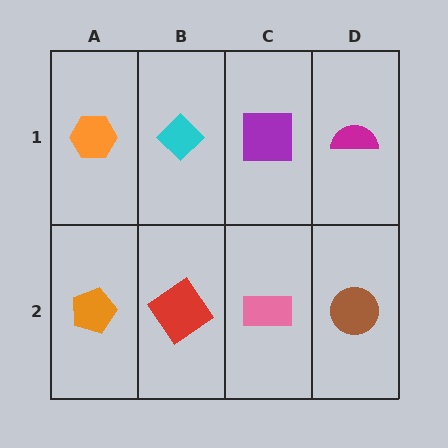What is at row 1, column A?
An orange hexagon.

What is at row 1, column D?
A magenta semicircle.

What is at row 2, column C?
A pink rectangle.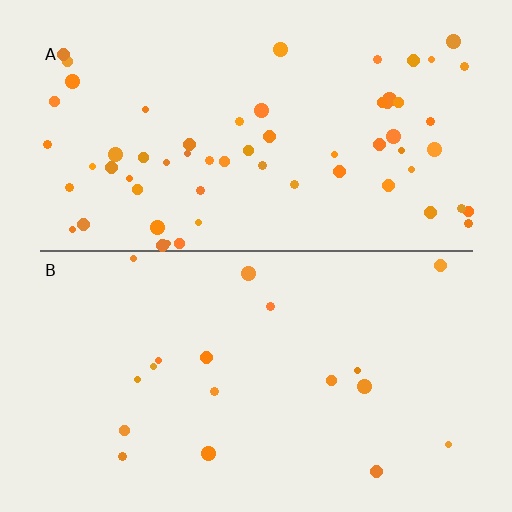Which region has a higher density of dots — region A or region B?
A (the top).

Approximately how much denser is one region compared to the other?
Approximately 3.4× — region A over region B.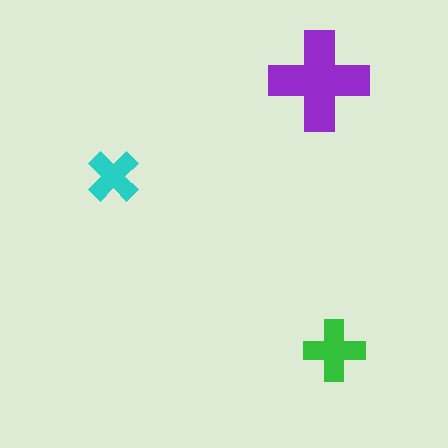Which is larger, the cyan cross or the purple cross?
The purple one.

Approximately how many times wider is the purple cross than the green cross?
About 1.5 times wider.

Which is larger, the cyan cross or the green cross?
The green one.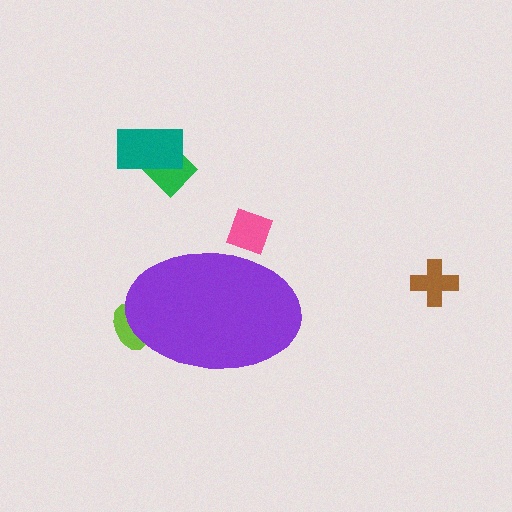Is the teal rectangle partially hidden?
No, the teal rectangle is fully visible.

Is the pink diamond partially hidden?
Yes, the pink diamond is partially hidden behind the purple ellipse.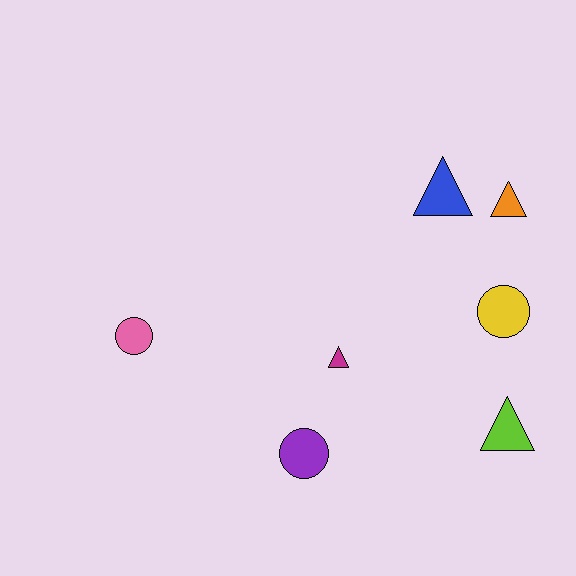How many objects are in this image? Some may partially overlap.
There are 7 objects.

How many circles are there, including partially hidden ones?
There are 3 circles.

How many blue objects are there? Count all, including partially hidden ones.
There is 1 blue object.